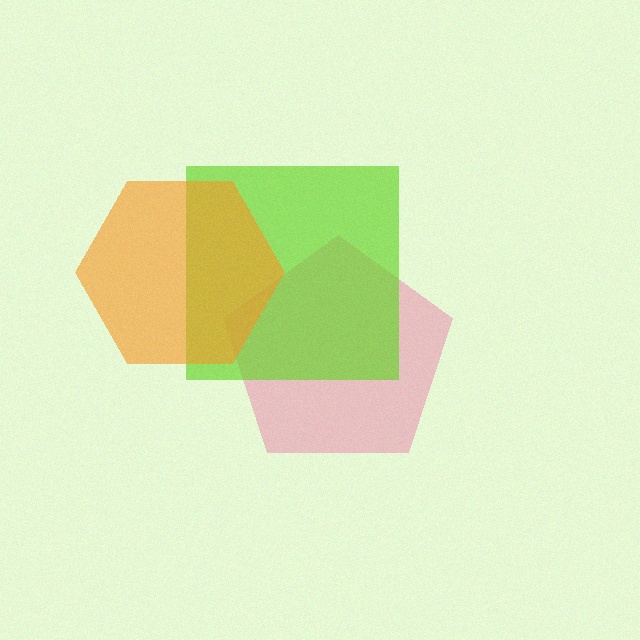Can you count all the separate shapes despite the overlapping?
Yes, there are 3 separate shapes.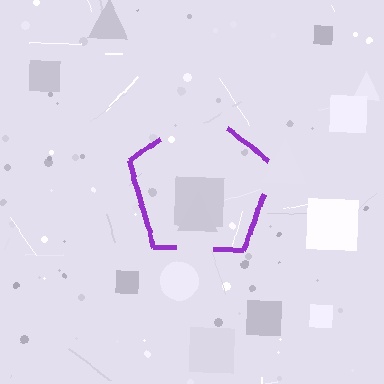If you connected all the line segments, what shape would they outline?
They would outline a pentagon.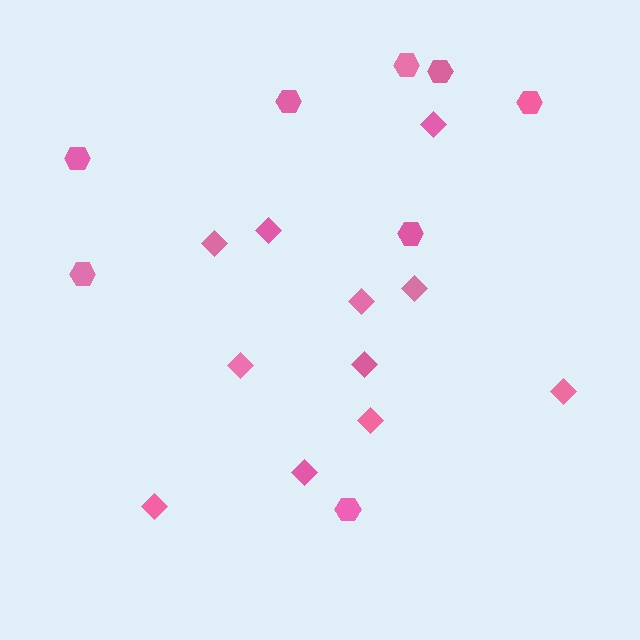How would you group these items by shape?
There are 2 groups: one group of hexagons (8) and one group of diamonds (11).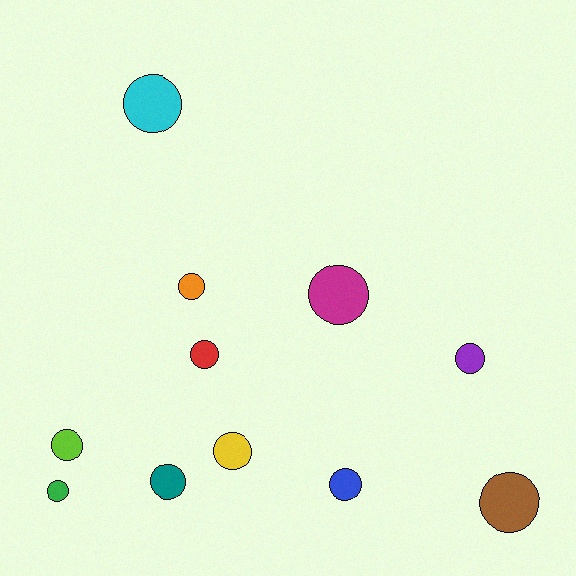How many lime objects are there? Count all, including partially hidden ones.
There is 1 lime object.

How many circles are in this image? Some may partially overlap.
There are 11 circles.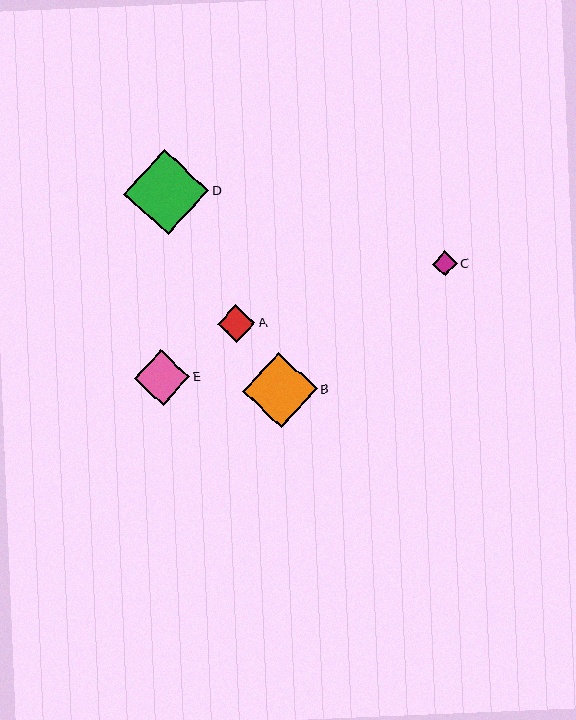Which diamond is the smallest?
Diamond C is the smallest with a size of approximately 25 pixels.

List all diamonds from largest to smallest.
From largest to smallest: D, B, E, A, C.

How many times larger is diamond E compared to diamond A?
Diamond E is approximately 1.5 times the size of diamond A.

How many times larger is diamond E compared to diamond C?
Diamond E is approximately 2.2 times the size of diamond C.